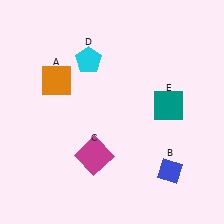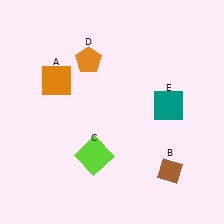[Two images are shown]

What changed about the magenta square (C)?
In Image 1, C is magenta. In Image 2, it changed to lime.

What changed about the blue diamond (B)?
In Image 1, B is blue. In Image 2, it changed to brown.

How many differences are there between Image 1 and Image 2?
There are 3 differences between the two images.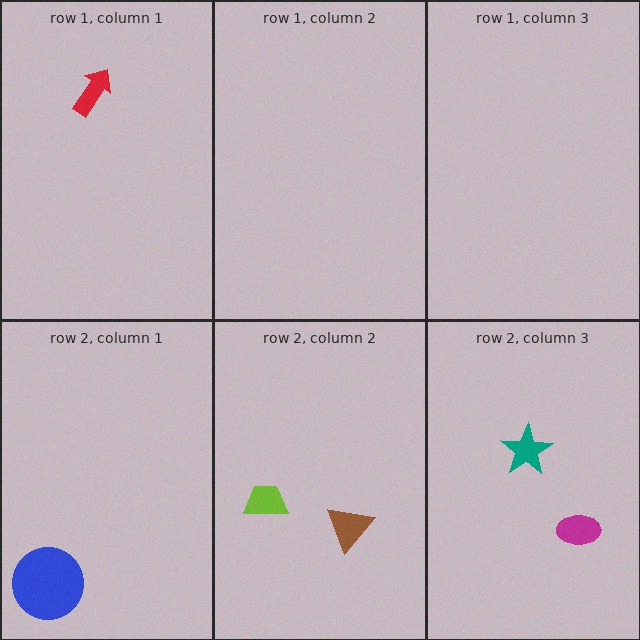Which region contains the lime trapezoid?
The row 2, column 2 region.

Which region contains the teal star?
The row 2, column 3 region.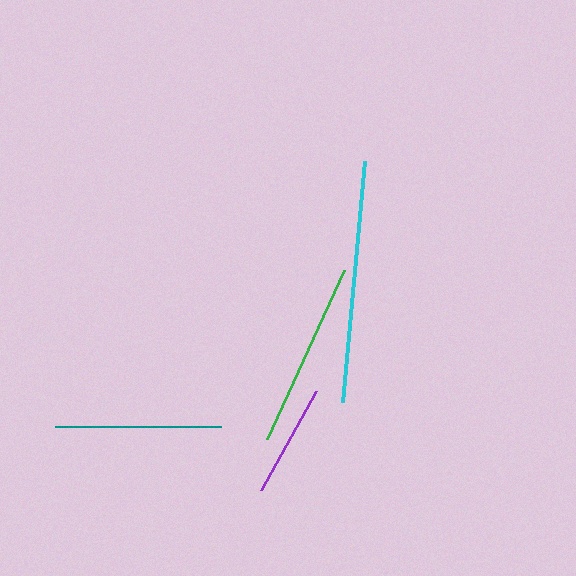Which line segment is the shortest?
The purple line is the shortest at approximately 113 pixels.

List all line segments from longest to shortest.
From longest to shortest: cyan, green, teal, purple.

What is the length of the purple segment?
The purple segment is approximately 113 pixels long.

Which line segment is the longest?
The cyan line is the longest at approximately 243 pixels.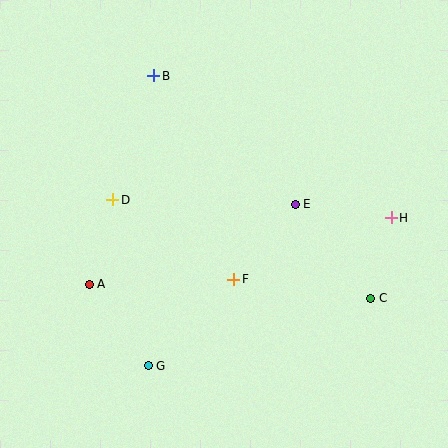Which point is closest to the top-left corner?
Point B is closest to the top-left corner.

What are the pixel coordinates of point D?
Point D is at (113, 200).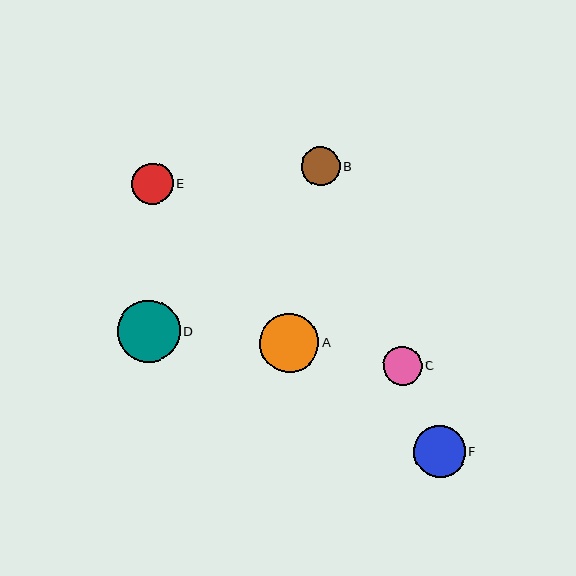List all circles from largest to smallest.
From largest to smallest: D, A, F, E, B, C.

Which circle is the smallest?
Circle C is the smallest with a size of approximately 39 pixels.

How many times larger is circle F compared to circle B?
Circle F is approximately 1.3 times the size of circle B.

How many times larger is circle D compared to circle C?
Circle D is approximately 1.6 times the size of circle C.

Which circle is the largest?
Circle D is the largest with a size of approximately 62 pixels.